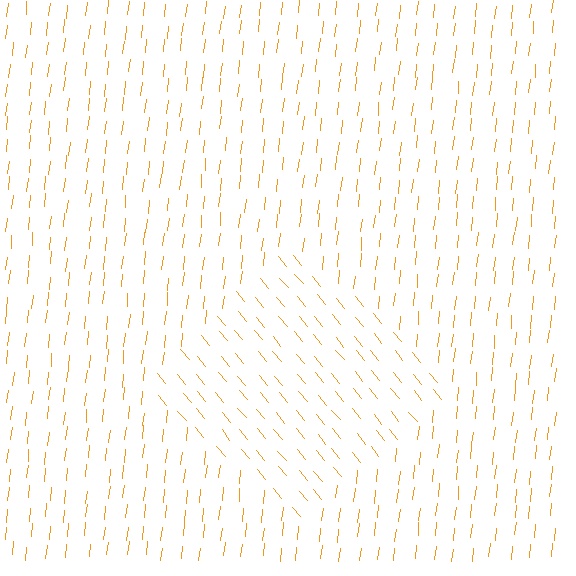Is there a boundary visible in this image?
Yes, there is a texture boundary formed by a change in line orientation.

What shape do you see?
I see a diamond.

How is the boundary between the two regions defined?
The boundary is defined purely by a change in line orientation (approximately 45 degrees difference). All lines are the same color and thickness.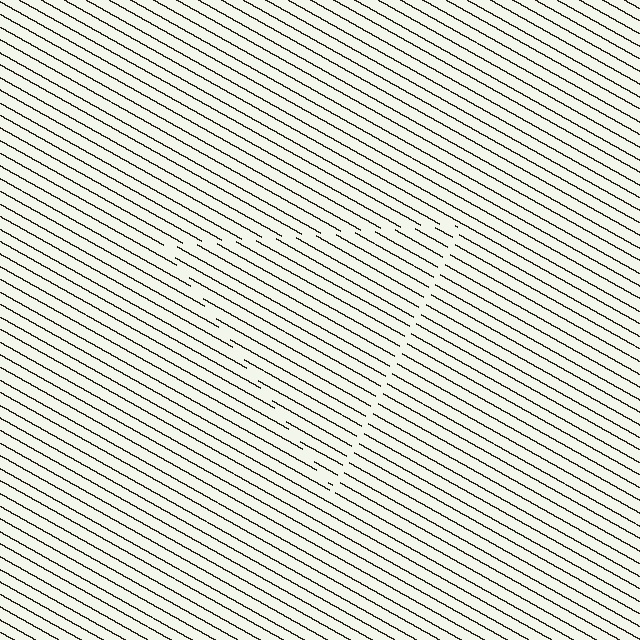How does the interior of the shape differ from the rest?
The interior of the shape contains the same grating, shifted by half a period — the contour is defined by the phase discontinuity where line-ends from the inner and outer gratings abut.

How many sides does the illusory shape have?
3 sides — the line-ends trace a triangle.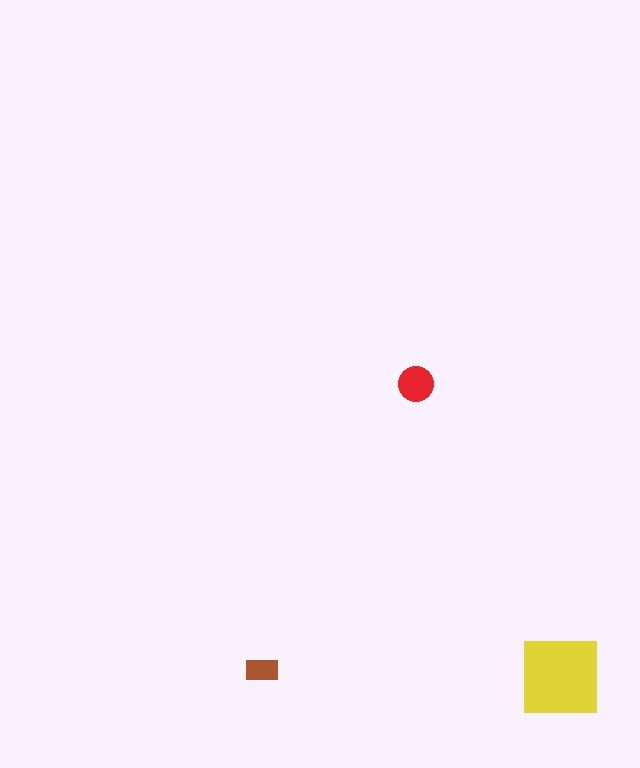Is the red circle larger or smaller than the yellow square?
Smaller.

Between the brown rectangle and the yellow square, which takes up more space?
The yellow square.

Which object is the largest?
The yellow square.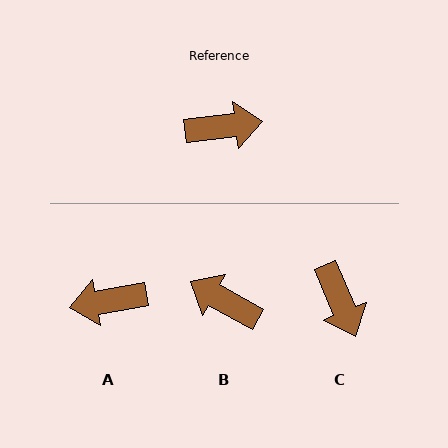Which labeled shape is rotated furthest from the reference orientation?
A, about 177 degrees away.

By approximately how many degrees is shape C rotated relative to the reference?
Approximately 74 degrees clockwise.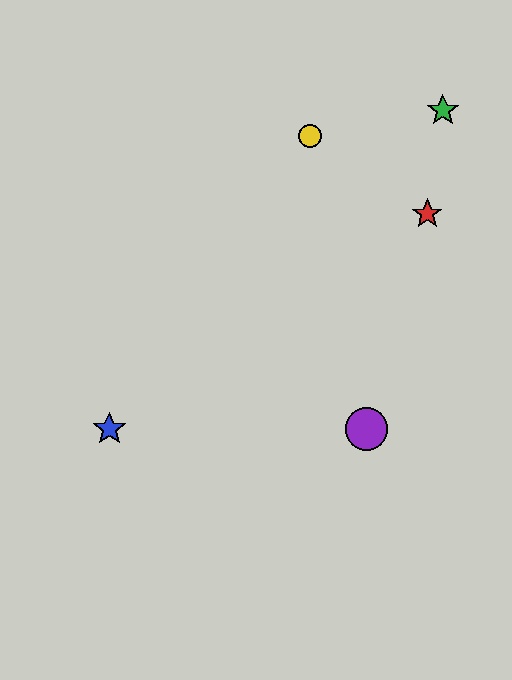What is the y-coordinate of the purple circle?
The purple circle is at y≈429.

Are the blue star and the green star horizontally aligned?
No, the blue star is at y≈429 and the green star is at y≈111.